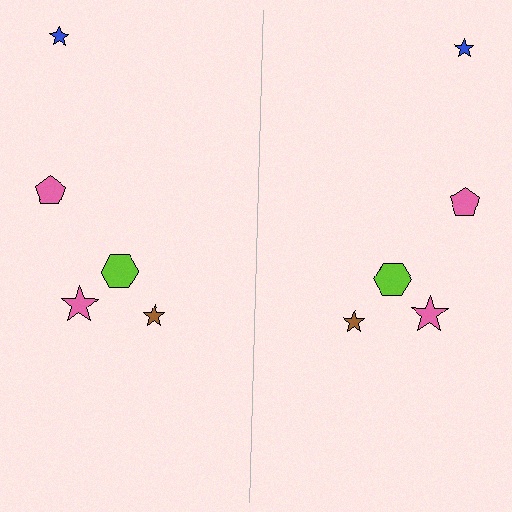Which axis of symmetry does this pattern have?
The pattern has a vertical axis of symmetry running through the center of the image.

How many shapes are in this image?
There are 10 shapes in this image.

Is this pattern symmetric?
Yes, this pattern has bilateral (reflection) symmetry.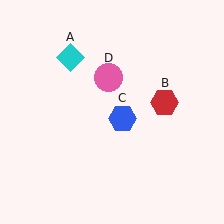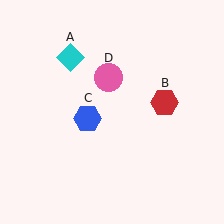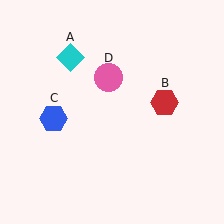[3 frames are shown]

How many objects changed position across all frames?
1 object changed position: blue hexagon (object C).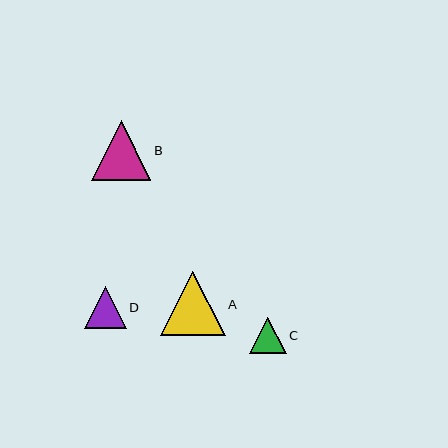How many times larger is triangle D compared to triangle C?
Triangle D is approximately 1.2 times the size of triangle C.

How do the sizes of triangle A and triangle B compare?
Triangle A and triangle B are approximately the same size.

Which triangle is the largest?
Triangle A is the largest with a size of approximately 64 pixels.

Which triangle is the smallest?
Triangle C is the smallest with a size of approximately 37 pixels.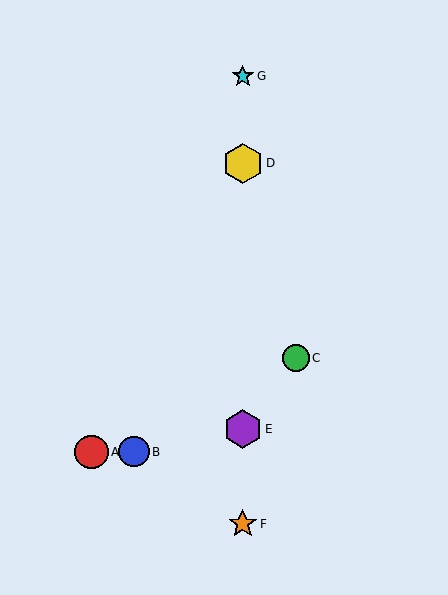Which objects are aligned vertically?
Objects D, E, F, G are aligned vertically.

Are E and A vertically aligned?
No, E is at x≈243 and A is at x≈91.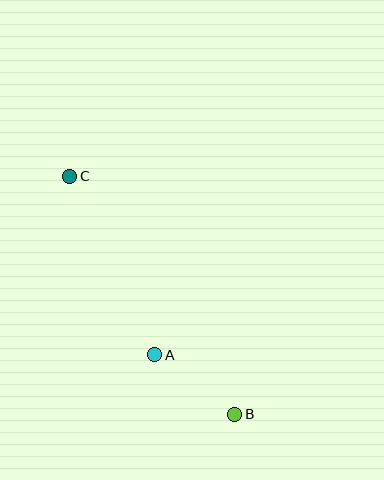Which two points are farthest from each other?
Points B and C are farthest from each other.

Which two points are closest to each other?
Points A and B are closest to each other.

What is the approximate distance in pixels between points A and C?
The distance between A and C is approximately 198 pixels.